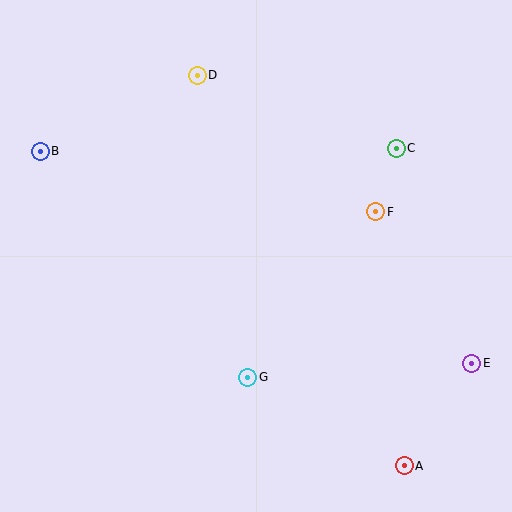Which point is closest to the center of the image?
Point G at (248, 377) is closest to the center.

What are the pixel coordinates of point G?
Point G is at (248, 377).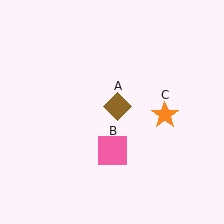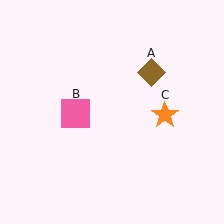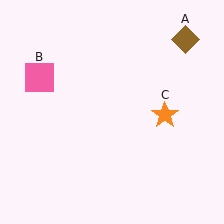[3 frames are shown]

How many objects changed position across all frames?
2 objects changed position: brown diamond (object A), pink square (object B).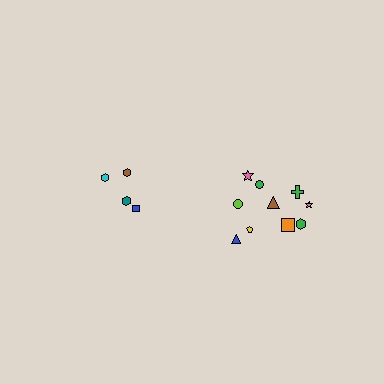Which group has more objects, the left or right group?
The right group.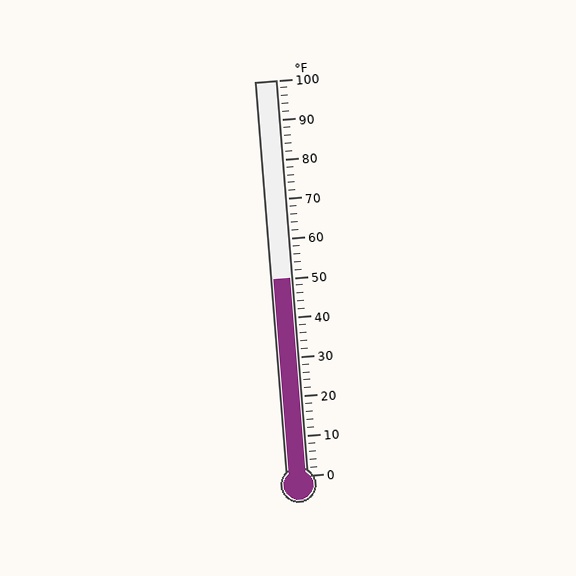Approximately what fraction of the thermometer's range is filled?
The thermometer is filled to approximately 50% of its range.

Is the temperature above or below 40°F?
The temperature is above 40°F.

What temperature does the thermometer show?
The thermometer shows approximately 50°F.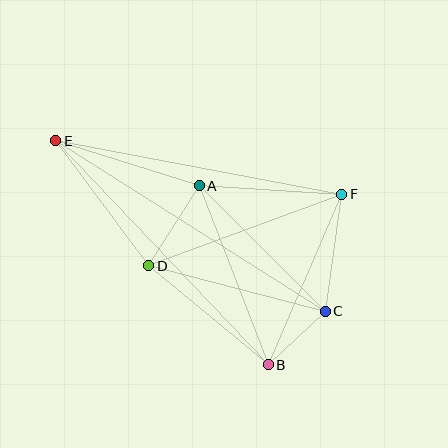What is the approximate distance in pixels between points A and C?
The distance between A and C is approximately 178 pixels.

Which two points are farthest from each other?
Points C and E are farthest from each other.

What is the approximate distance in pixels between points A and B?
The distance between A and B is approximately 192 pixels.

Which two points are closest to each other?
Points B and C are closest to each other.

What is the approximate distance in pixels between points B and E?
The distance between B and E is approximately 309 pixels.